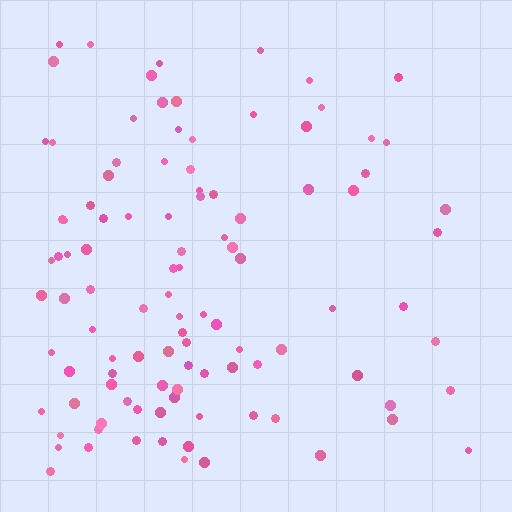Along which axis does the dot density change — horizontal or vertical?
Horizontal.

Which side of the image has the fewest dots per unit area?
The right.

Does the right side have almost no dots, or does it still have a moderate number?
Still a moderate number, just noticeably fewer than the left.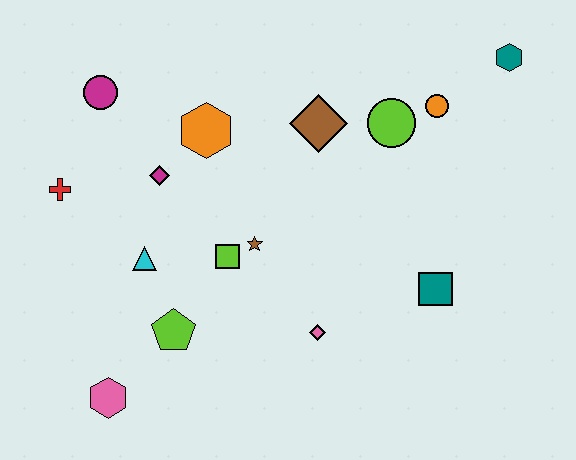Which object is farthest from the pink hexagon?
The teal hexagon is farthest from the pink hexagon.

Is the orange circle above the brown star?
Yes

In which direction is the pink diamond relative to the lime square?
The pink diamond is to the right of the lime square.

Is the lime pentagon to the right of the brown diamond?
No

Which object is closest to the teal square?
The pink diamond is closest to the teal square.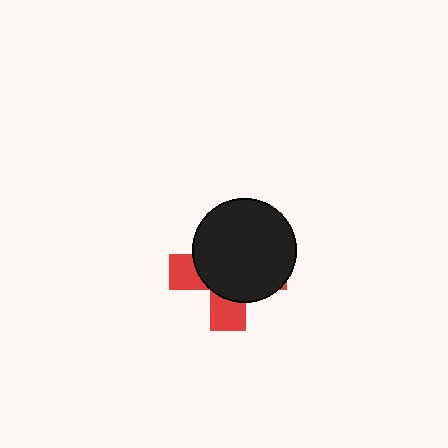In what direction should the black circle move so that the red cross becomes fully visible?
The black circle should move toward the upper-right. That is the shortest direction to clear the overlap and leave the red cross fully visible.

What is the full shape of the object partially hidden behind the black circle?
The partially hidden object is a red cross.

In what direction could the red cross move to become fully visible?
The red cross could move toward the lower-left. That would shift it out from behind the black circle entirely.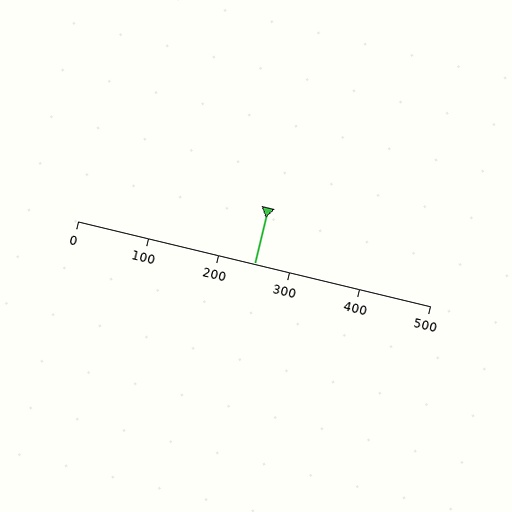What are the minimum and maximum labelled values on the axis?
The axis runs from 0 to 500.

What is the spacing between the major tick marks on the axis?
The major ticks are spaced 100 apart.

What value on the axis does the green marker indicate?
The marker indicates approximately 250.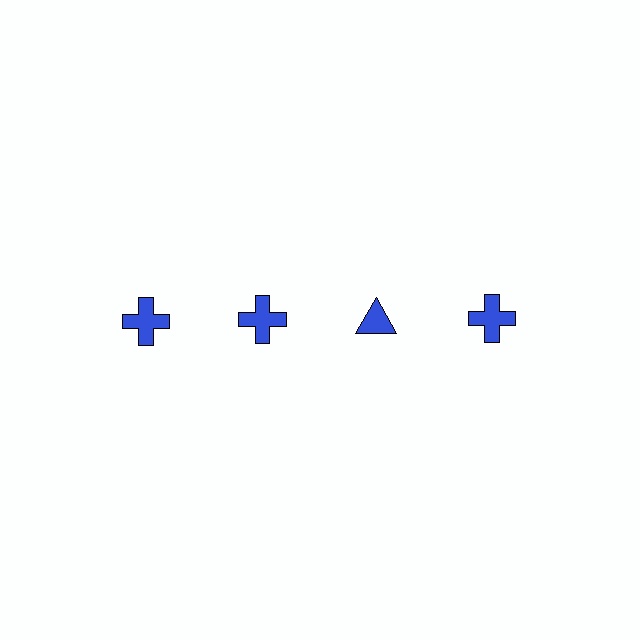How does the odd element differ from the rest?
It has a different shape: triangle instead of cross.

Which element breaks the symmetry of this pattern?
The blue triangle in the top row, center column breaks the symmetry. All other shapes are blue crosses.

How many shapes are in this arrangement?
There are 4 shapes arranged in a grid pattern.